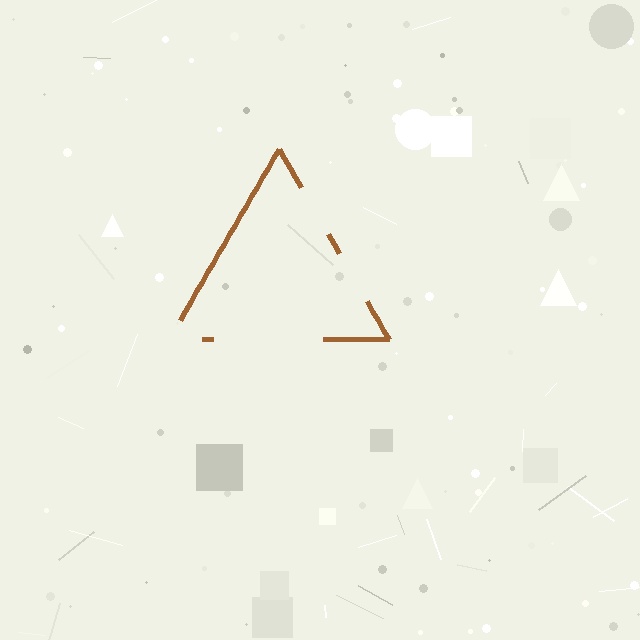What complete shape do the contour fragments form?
The contour fragments form a triangle.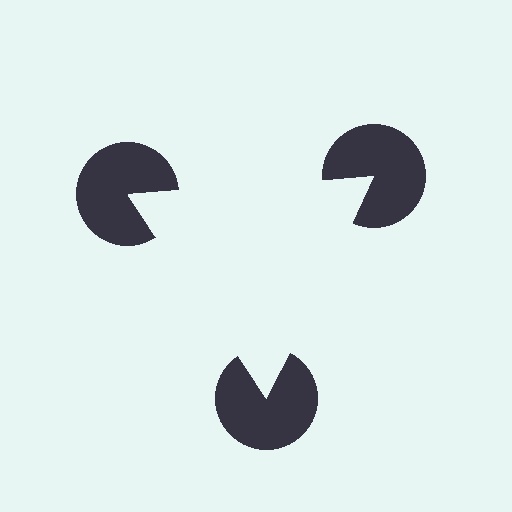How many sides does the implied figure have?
3 sides.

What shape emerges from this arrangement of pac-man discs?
An illusory triangle — its edges are inferred from the aligned wedge cuts in the pac-man discs, not physically drawn.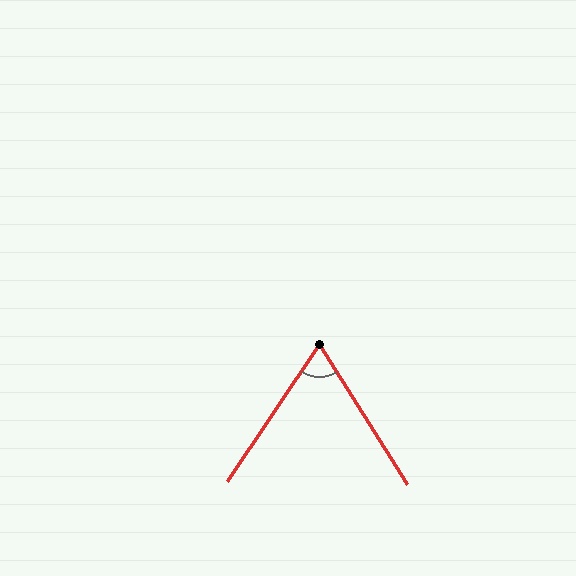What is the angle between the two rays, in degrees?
Approximately 66 degrees.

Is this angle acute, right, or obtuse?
It is acute.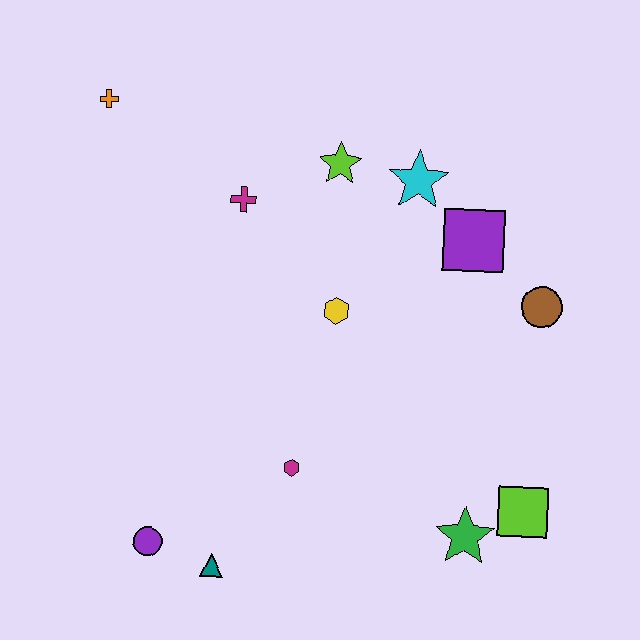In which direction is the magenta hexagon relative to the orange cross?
The magenta hexagon is below the orange cross.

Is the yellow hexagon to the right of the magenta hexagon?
Yes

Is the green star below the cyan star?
Yes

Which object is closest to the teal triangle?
The purple circle is closest to the teal triangle.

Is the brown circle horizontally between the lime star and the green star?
No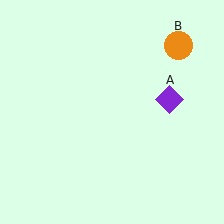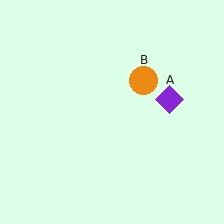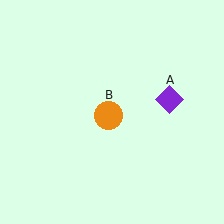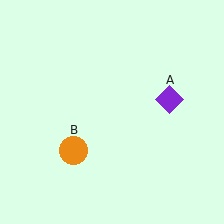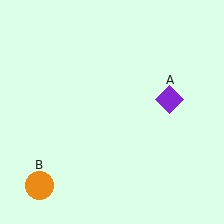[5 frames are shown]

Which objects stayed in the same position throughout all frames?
Purple diamond (object A) remained stationary.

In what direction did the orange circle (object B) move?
The orange circle (object B) moved down and to the left.